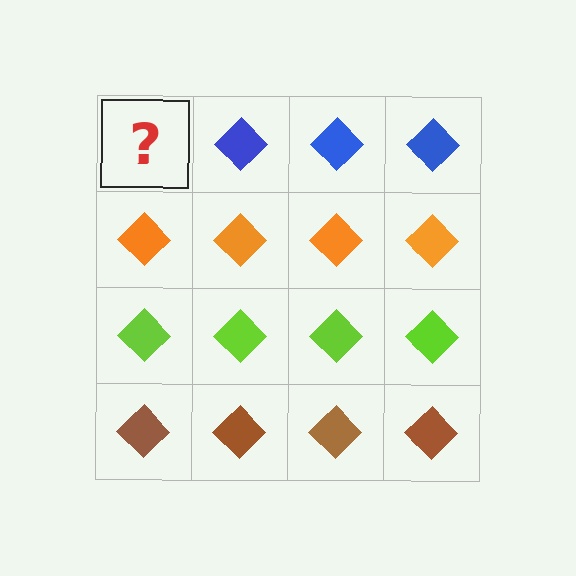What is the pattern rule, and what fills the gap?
The rule is that each row has a consistent color. The gap should be filled with a blue diamond.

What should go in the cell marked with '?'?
The missing cell should contain a blue diamond.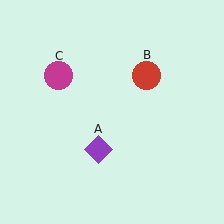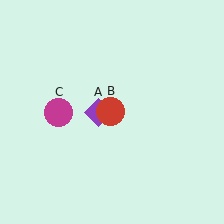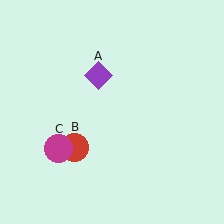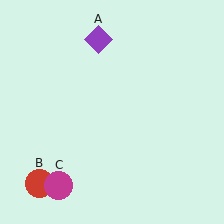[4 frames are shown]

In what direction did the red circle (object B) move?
The red circle (object B) moved down and to the left.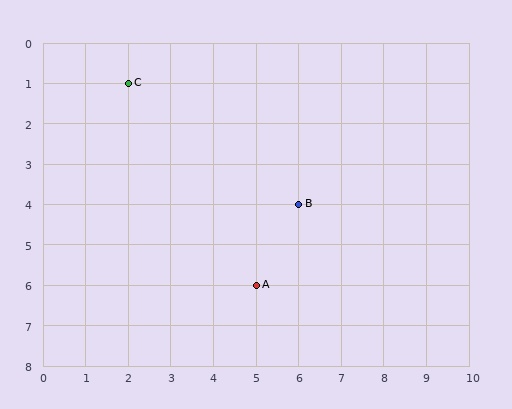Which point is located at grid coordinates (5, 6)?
Point A is at (5, 6).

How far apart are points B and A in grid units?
Points B and A are 1 column and 2 rows apart (about 2.2 grid units diagonally).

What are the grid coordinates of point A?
Point A is at grid coordinates (5, 6).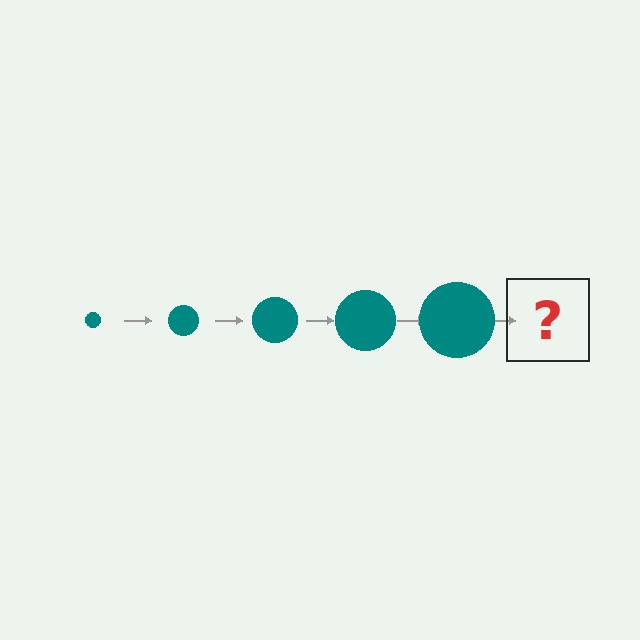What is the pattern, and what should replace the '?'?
The pattern is that the circle gets progressively larger each step. The '?' should be a teal circle, larger than the previous one.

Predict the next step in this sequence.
The next step is a teal circle, larger than the previous one.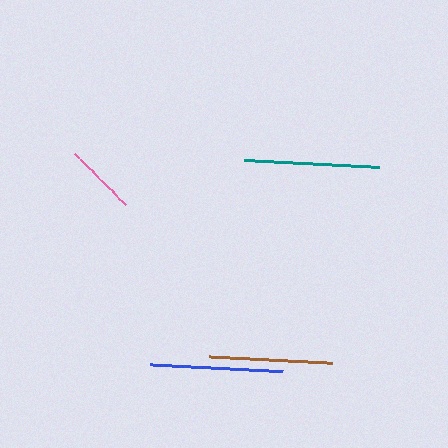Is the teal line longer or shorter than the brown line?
The teal line is longer than the brown line.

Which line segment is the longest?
The teal line is the longest at approximately 135 pixels.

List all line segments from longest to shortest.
From longest to shortest: teal, blue, brown, pink.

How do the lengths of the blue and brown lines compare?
The blue and brown lines are approximately the same length.